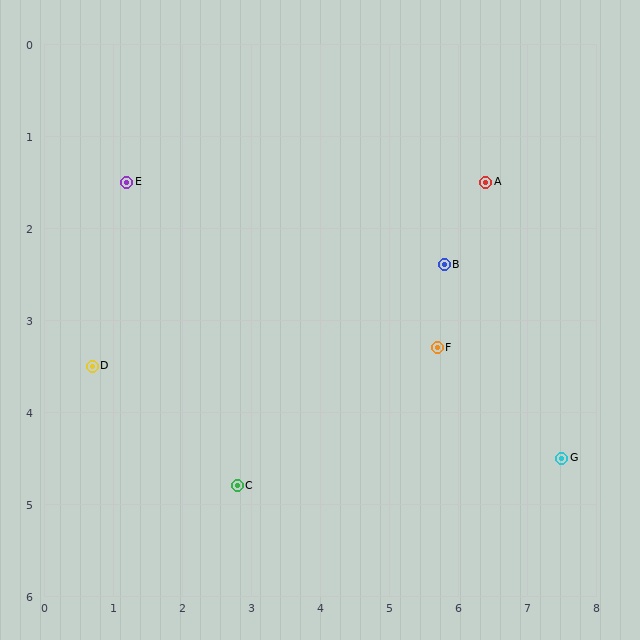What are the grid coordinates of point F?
Point F is at approximately (5.7, 3.3).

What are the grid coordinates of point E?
Point E is at approximately (1.2, 1.5).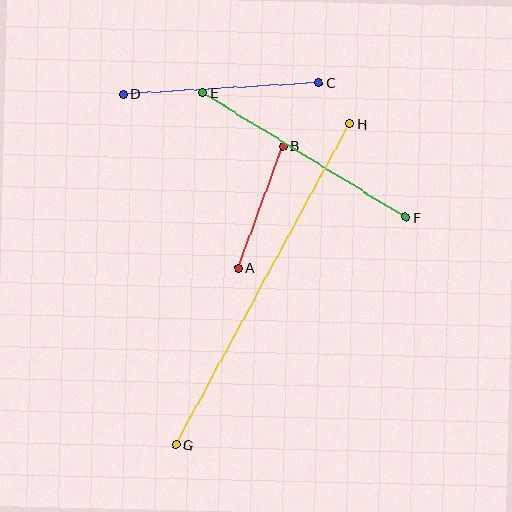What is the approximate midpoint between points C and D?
The midpoint is at approximately (221, 88) pixels.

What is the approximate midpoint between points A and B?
The midpoint is at approximately (260, 207) pixels.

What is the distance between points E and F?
The distance is approximately 238 pixels.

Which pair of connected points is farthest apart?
Points G and H are farthest apart.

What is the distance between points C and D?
The distance is approximately 196 pixels.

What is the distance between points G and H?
The distance is approximately 365 pixels.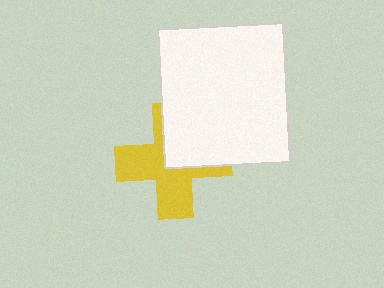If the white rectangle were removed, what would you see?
You would see the complete yellow cross.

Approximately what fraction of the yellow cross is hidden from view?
Roughly 39% of the yellow cross is hidden behind the white rectangle.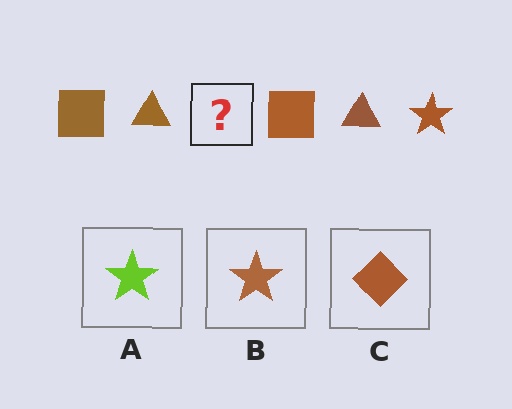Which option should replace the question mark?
Option B.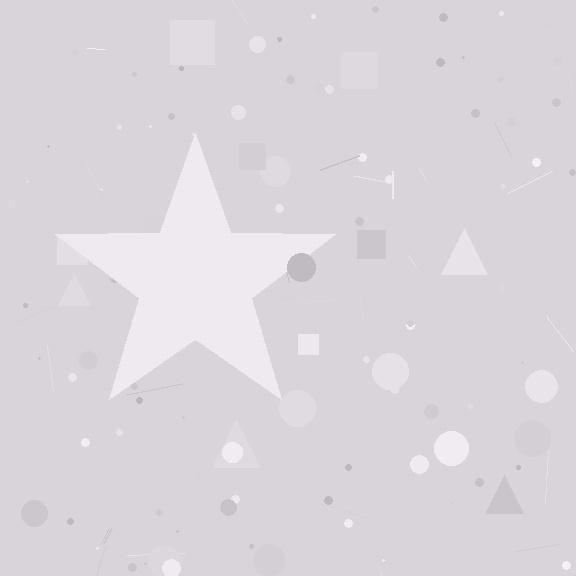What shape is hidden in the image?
A star is hidden in the image.